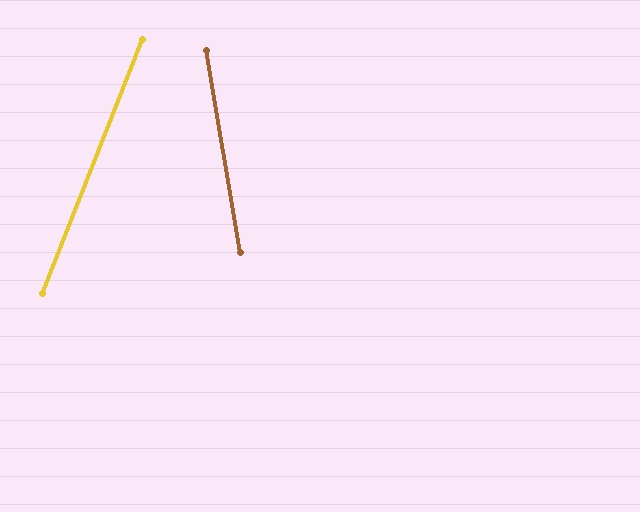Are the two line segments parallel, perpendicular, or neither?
Neither parallel nor perpendicular — they differ by about 31°.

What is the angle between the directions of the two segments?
Approximately 31 degrees.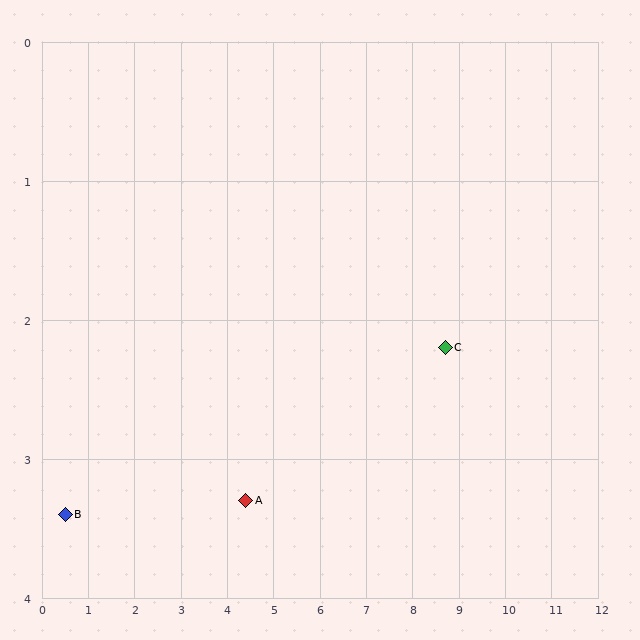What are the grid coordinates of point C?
Point C is at approximately (8.7, 2.2).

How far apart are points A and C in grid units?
Points A and C are about 4.4 grid units apart.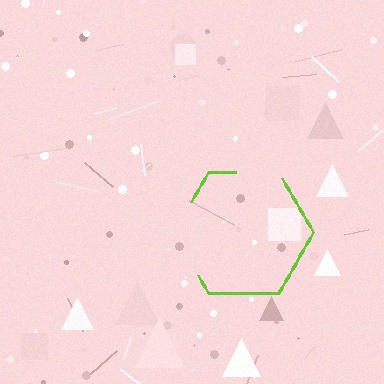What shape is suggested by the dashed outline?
The dashed outline suggests a hexagon.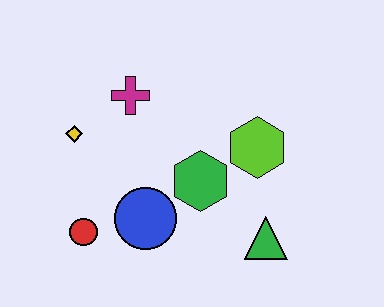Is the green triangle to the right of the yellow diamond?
Yes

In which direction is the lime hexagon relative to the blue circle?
The lime hexagon is to the right of the blue circle.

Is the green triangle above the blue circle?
No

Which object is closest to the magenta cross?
The yellow diamond is closest to the magenta cross.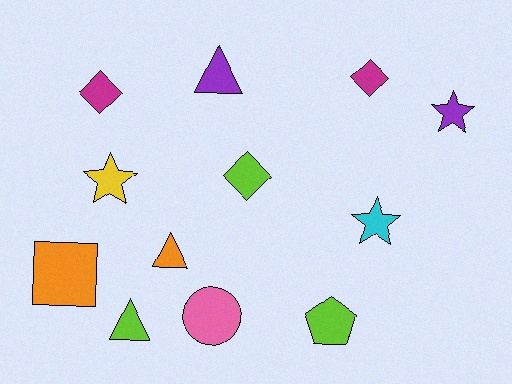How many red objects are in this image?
There are no red objects.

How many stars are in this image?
There are 3 stars.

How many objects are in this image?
There are 12 objects.